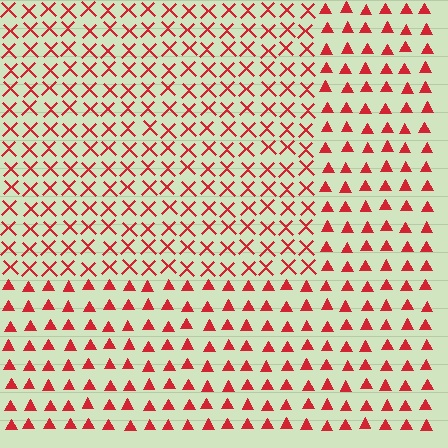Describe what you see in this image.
The image is filled with small red elements arranged in a uniform grid. A rectangle-shaped region contains X marks, while the surrounding area contains triangles. The boundary is defined purely by the change in element shape.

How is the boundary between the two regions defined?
The boundary is defined by a change in element shape: X marks inside vs. triangles outside. All elements share the same color and spacing.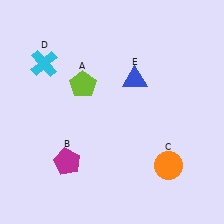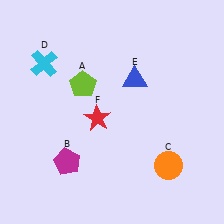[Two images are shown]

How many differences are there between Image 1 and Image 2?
There is 1 difference between the two images.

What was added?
A red star (F) was added in Image 2.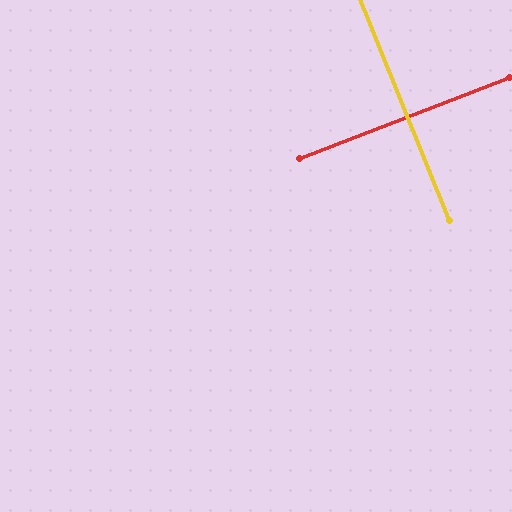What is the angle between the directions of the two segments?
Approximately 89 degrees.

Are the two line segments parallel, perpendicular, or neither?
Perpendicular — they meet at approximately 89°.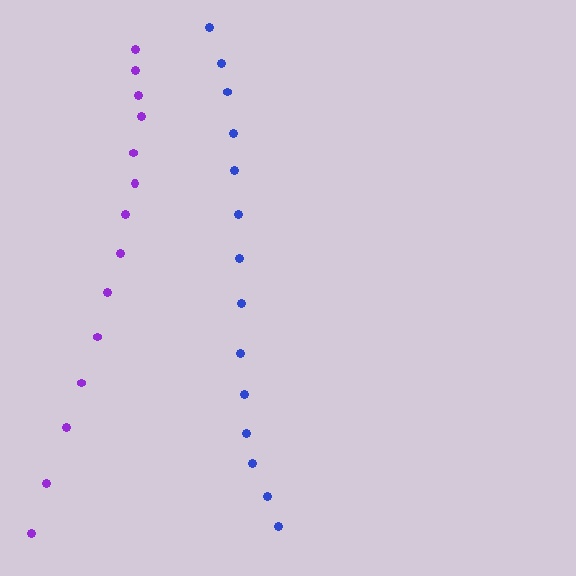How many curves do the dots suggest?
There are 2 distinct paths.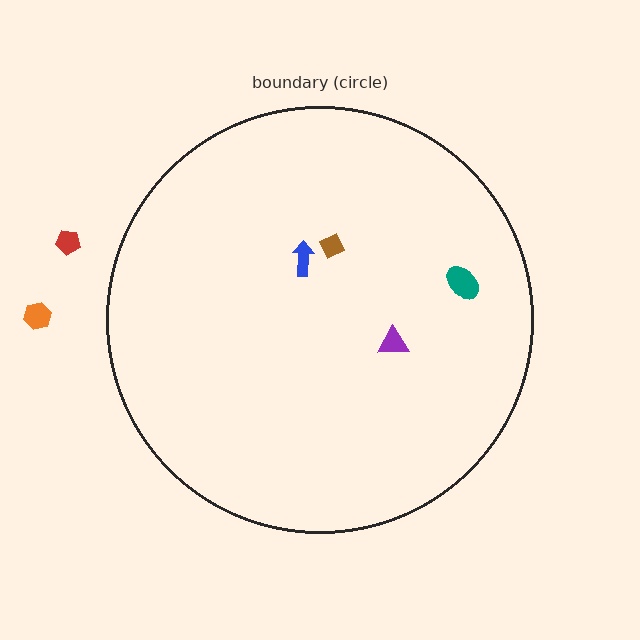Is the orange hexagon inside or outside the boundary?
Outside.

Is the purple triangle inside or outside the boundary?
Inside.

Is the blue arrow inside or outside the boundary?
Inside.